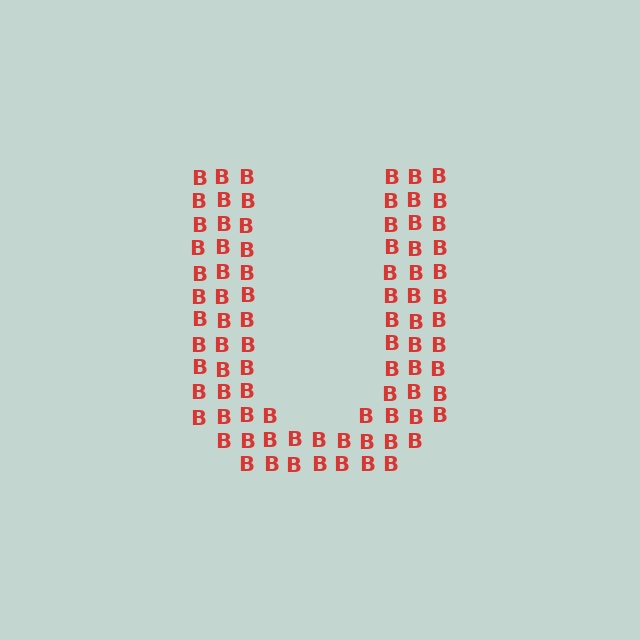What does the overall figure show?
The overall figure shows the letter U.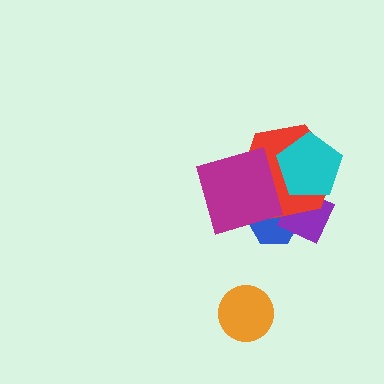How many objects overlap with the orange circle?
0 objects overlap with the orange circle.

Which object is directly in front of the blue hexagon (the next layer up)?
The purple diamond is directly in front of the blue hexagon.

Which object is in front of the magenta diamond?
The cyan pentagon is in front of the magenta diamond.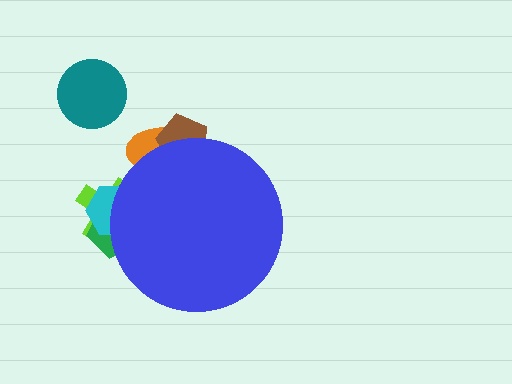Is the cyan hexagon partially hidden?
Yes, the cyan hexagon is partially hidden behind the blue circle.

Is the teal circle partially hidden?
No, the teal circle is fully visible.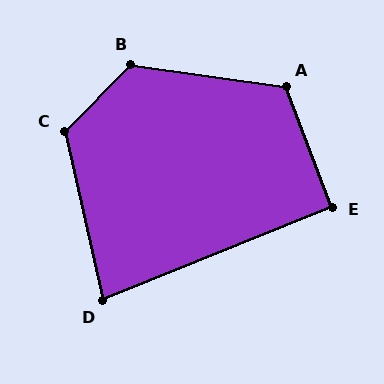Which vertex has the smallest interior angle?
D, at approximately 81 degrees.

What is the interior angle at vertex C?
Approximately 123 degrees (obtuse).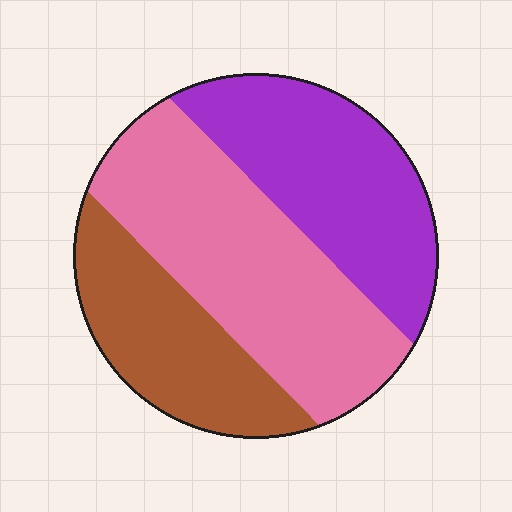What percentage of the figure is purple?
Purple takes up about one third (1/3) of the figure.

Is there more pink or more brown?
Pink.